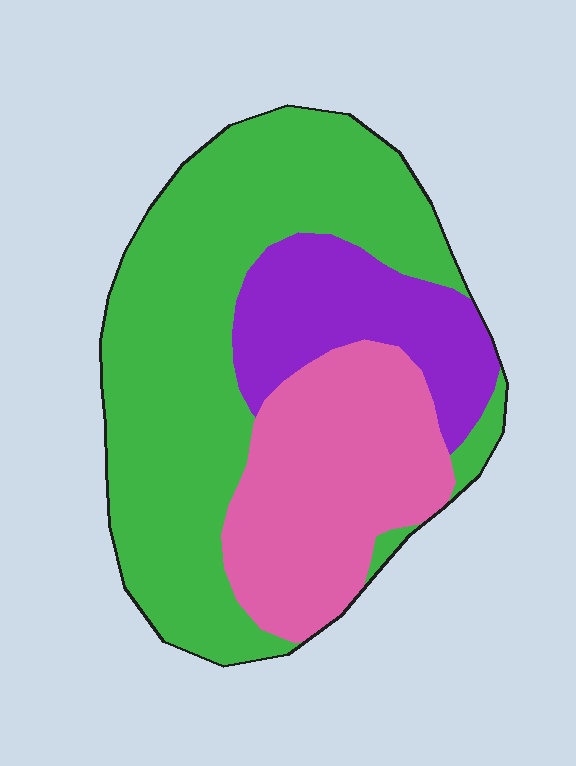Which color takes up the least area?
Purple, at roughly 20%.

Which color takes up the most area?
Green, at roughly 55%.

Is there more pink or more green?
Green.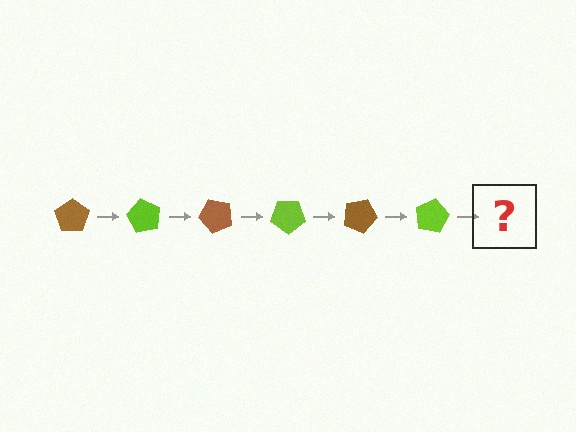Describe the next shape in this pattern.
It should be a brown pentagon, rotated 360 degrees from the start.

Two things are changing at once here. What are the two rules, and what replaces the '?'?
The two rules are that it rotates 60 degrees each step and the color cycles through brown and lime. The '?' should be a brown pentagon, rotated 360 degrees from the start.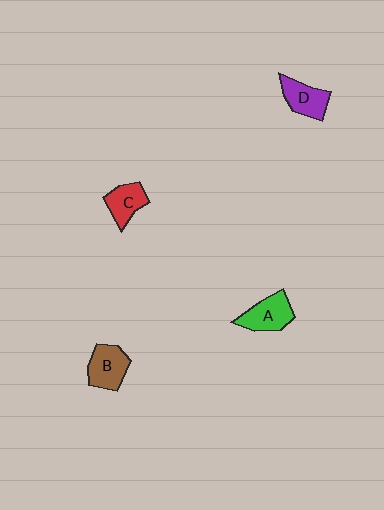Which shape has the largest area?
Shape A (green).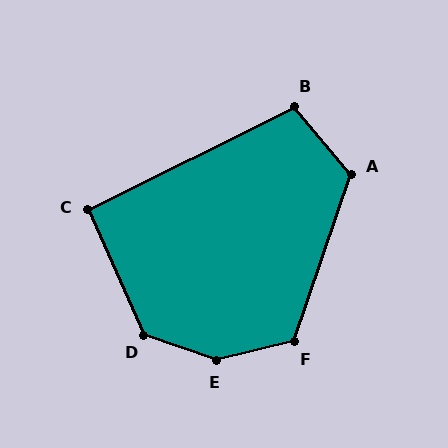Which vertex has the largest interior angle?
E, at approximately 147 degrees.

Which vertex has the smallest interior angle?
C, at approximately 92 degrees.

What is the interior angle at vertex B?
Approximately 104 degrees (obtuse).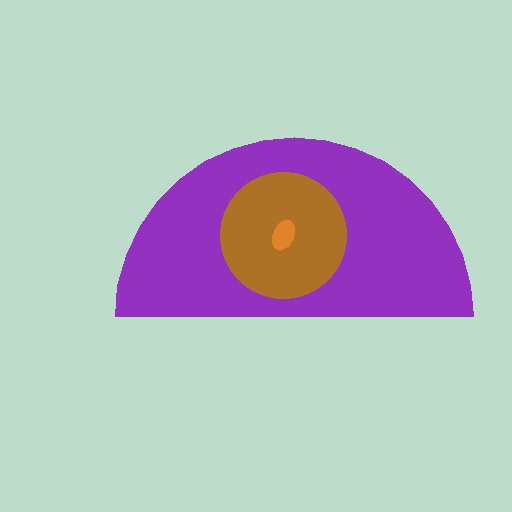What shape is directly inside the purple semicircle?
The brown circle.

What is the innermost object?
The orange ellipse.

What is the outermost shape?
The purple semicircle.